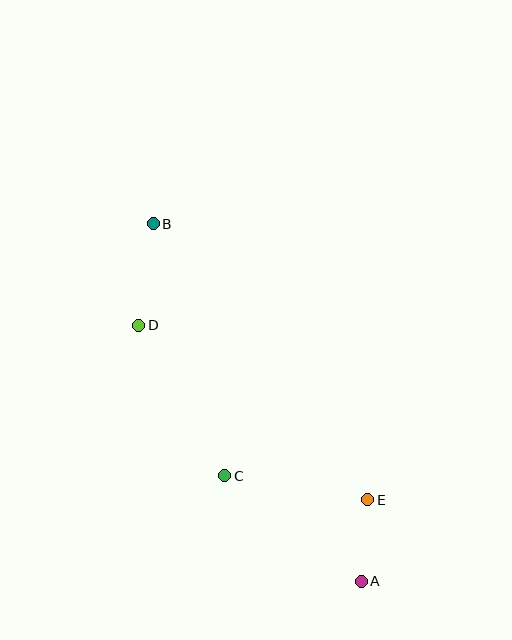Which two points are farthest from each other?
Points A and B are farthest from each other.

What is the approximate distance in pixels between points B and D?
The distance between B and D is approximately 102 pixels.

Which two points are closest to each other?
Points A and E are closest to each other.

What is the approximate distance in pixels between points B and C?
The distance between B and C is approximately 262 pixels.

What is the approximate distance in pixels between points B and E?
The distance between B and E is approximately 349 pixels.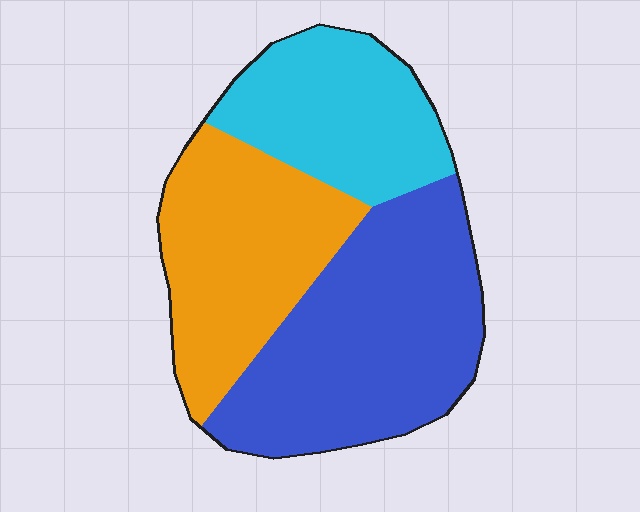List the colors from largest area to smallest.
From largest to smallest: blue, orange, cyan.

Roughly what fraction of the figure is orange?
Orange covers about 30% of the figure.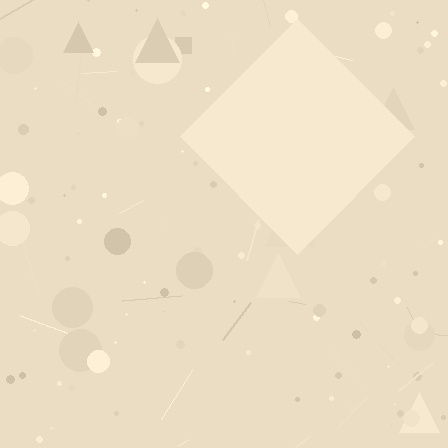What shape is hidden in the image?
A diamond is hidden in the image.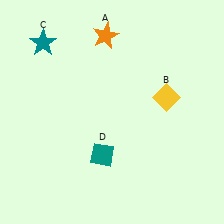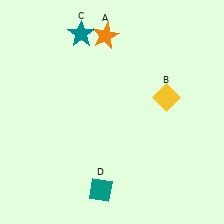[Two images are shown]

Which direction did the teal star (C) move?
The teal star (C) moved right.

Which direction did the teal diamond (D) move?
The teal diamond (D) moved down.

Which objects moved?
The objects that moved are: the teal star (C), the teal diamond (D).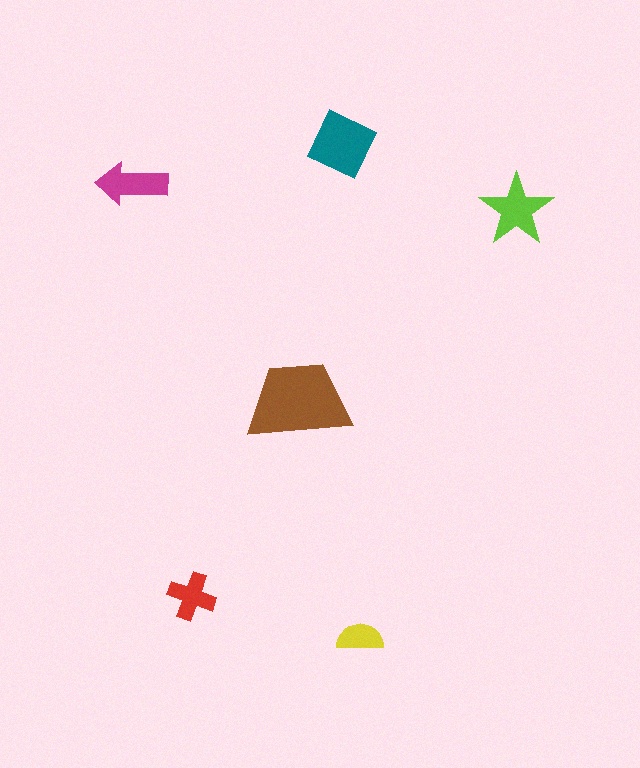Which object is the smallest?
The yellow semicircle.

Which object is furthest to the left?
The magenta arrow is leftmost.